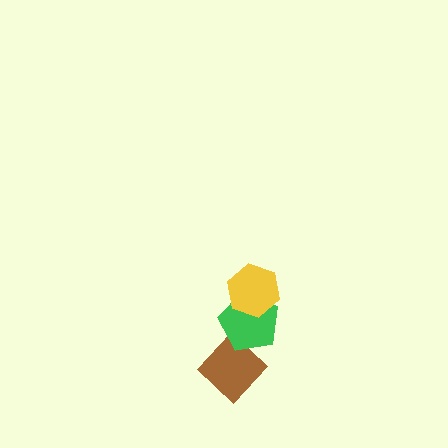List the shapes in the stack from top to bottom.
From top to bottom: the yellow hexagon, the green pentagon, the brown diamond.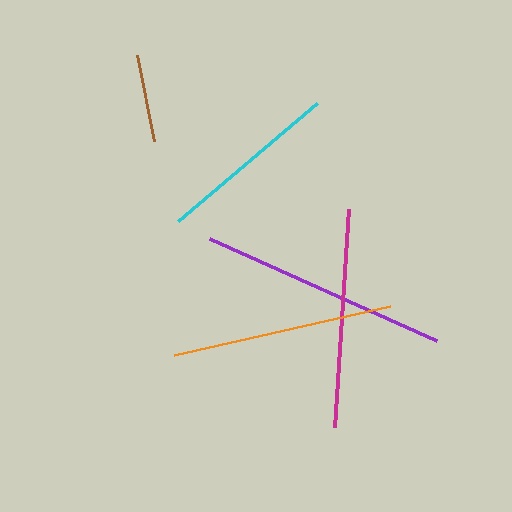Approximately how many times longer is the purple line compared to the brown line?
The purple line is approximately 2.9 times the length of the brown line.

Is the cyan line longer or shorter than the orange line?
The orange line is longer than the cyan line.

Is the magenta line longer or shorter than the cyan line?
The magenta line is longer than the cyan line.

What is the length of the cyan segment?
The cyan segment is approximately 182 pixels long.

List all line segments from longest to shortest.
From longest to shortest: purple, orange, magenta, cyan, brown.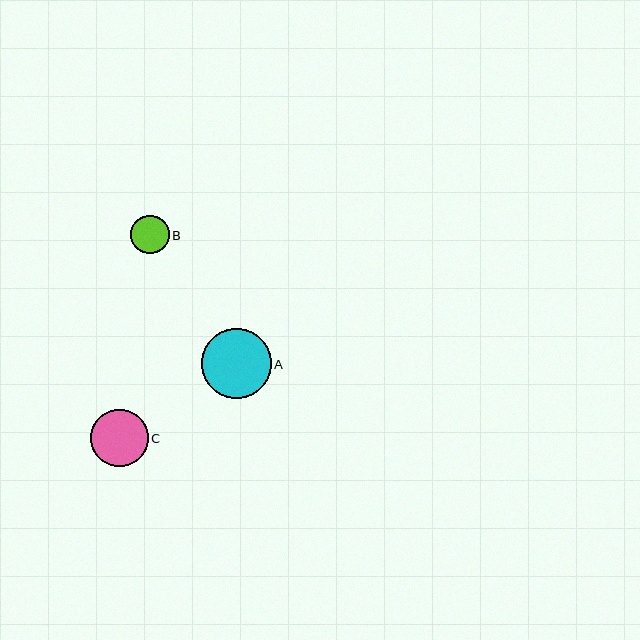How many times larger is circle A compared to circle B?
Circle A is approximately 1.8 times the size of circle B.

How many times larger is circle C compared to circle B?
Circle C is approximately 1.5 times the size of circle B.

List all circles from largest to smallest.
From largest to smallest: A, C, B.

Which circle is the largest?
Circle A is the largest with a size of approximately 70 pixels.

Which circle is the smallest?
Circle B is the smallest with a size of approximately 38 pixels.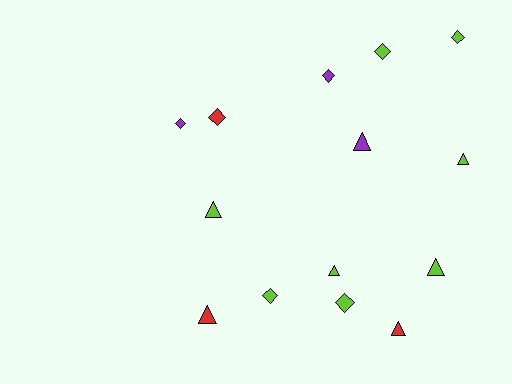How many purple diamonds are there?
There are 2 purple diamonds.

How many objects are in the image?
There are 14 objects.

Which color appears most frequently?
Lime, with 8 objects.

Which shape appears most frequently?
Diamond, with 7 objects.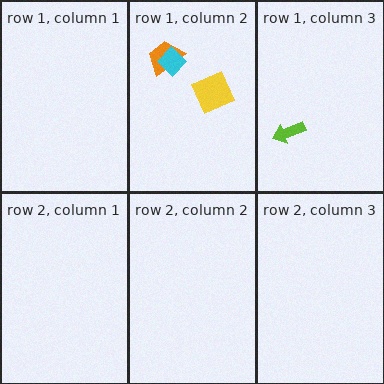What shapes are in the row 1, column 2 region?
The orange trapezoid, the yellow square, the cyan diamond.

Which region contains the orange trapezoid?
The row 1, column 2 region.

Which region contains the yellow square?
The row 1, column 2 region.